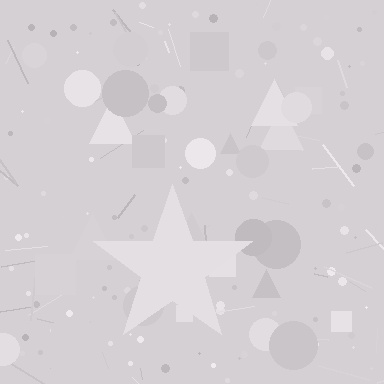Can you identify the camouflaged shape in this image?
The camouflaged shape is a star.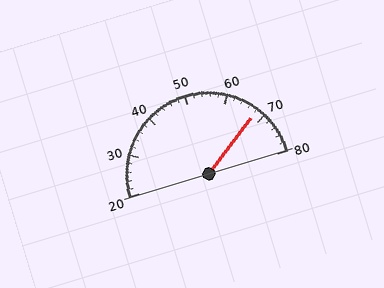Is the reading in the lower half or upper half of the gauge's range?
The reading is in the upper half of the range (20 to 80).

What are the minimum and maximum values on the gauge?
The gauge ranges from 20 to 80.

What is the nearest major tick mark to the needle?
The nearest major tick mark is 70.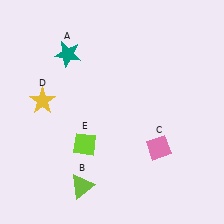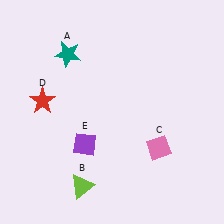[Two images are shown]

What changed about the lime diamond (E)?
In Image 1, E is lime. In Image 2, it changed to purple.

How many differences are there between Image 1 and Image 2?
There are 2 differences between the two images.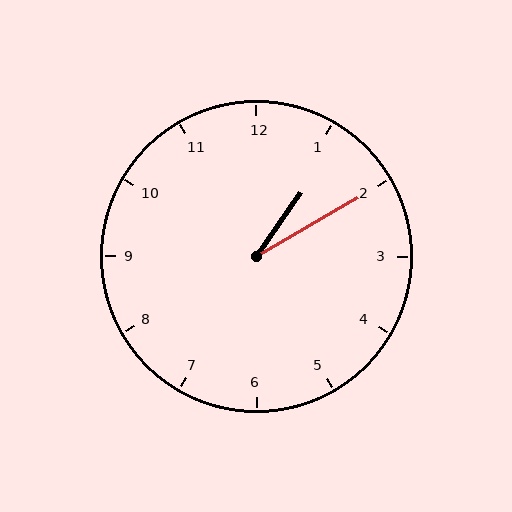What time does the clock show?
1:10.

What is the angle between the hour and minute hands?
Approximately 25 degrees.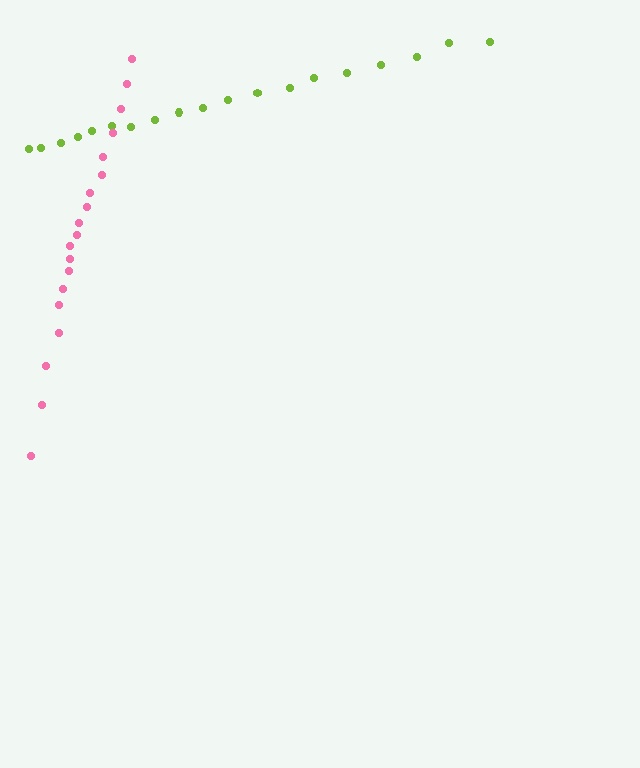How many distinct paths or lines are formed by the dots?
There are 2 distinct paths.